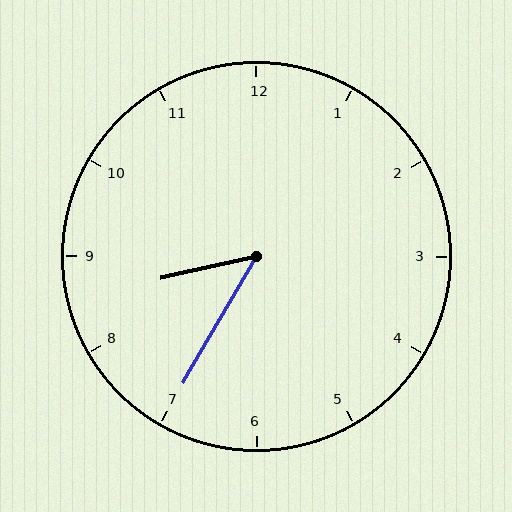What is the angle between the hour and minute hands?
Approximately 48 degrees.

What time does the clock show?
8:35.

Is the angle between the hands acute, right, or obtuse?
It is acute.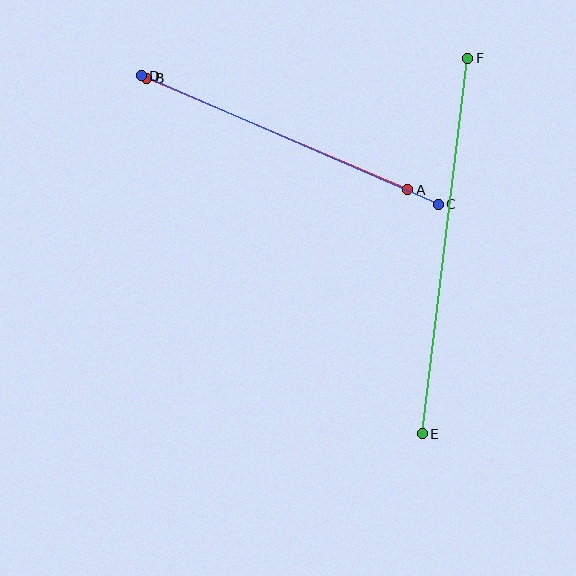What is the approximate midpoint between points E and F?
The midpoint is at approximately (445, 246) pixels.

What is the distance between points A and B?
The distance is approximately 284 pixels.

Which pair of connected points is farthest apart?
Points E and F are farthest apart.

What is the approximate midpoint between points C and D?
The midpoint is at approximately (290, 140) pixels.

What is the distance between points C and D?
The distance is approximately 324 pixels.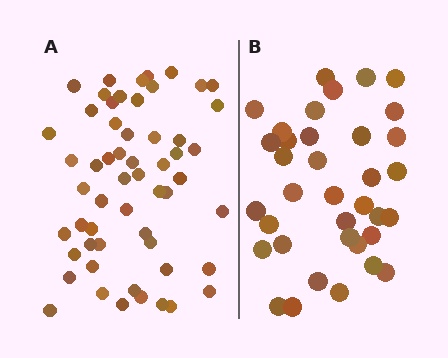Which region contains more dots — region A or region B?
Region A (the left region) has more dots.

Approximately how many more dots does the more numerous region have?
Region A has approximately 20 more dots than region B.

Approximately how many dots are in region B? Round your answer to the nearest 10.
About 40 dots. (The exact count is 36, which rounds to 40.)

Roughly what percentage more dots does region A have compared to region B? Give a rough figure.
About 55% more.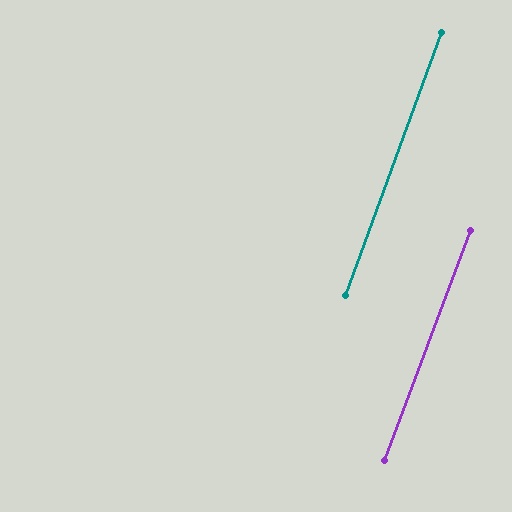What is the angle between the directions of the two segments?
Approximately 0 degrees.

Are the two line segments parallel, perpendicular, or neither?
Parallel — their directions differ by only 0.4°.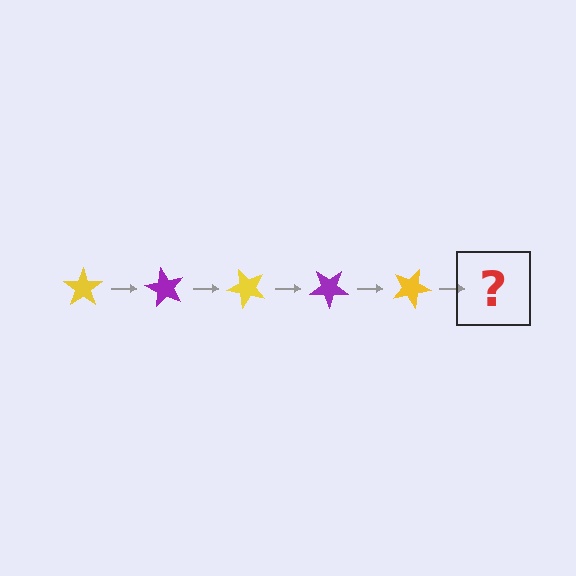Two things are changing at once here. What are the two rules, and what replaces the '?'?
The two rules are that it rotates 60 degrees each step and the color cycles through yellow and purple. The '?' should be a purple star, rotated 300 degrees from the start.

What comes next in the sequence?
The next element should be a purple star, rotated 300 degrees from the start.